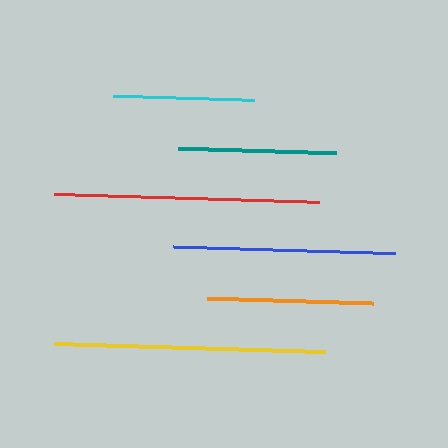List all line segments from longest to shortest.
From longest to shortest: yellow, red, blue, orange, teal, cyan.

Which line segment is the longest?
The yellow line is the longest at approximately 271 pixels.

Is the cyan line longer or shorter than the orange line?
The orange line is longer than the cyan line.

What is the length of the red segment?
The red segment is approximately 265 pixels long.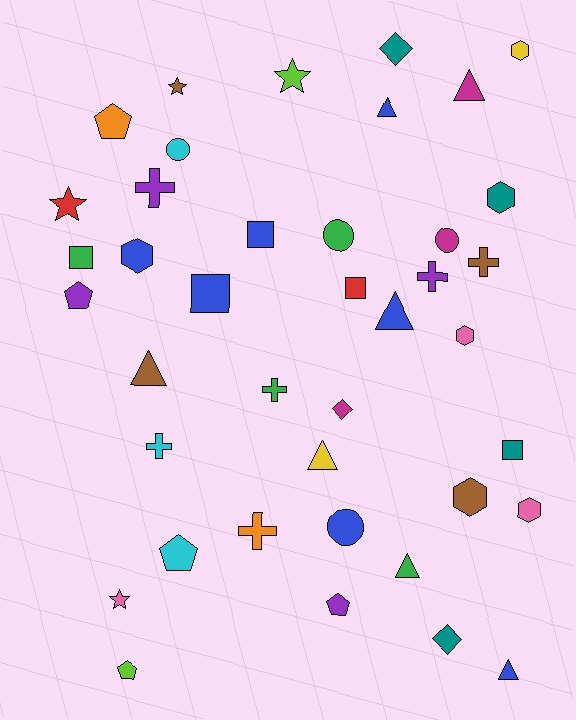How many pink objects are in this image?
There are 3 pink objects.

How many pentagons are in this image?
There are 5 pentagons.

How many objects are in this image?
There are 40 objects.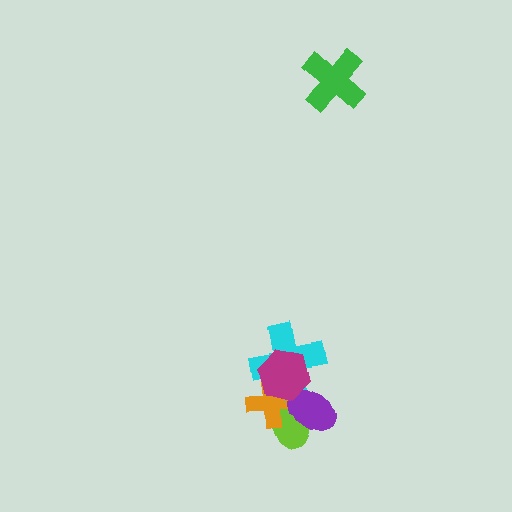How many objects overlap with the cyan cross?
4 objects overlap with the cyan cross.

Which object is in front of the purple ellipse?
The magenta hexagon is in front of the purple ellipse.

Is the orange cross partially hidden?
Yes, it is partially covered by another shape.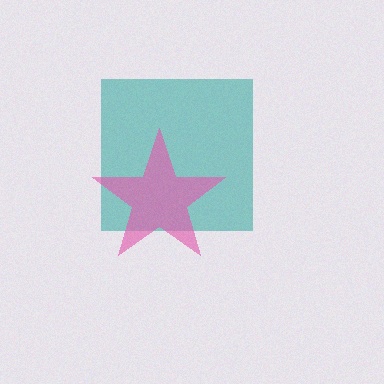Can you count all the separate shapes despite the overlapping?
Yes, there are 2 separate shapes.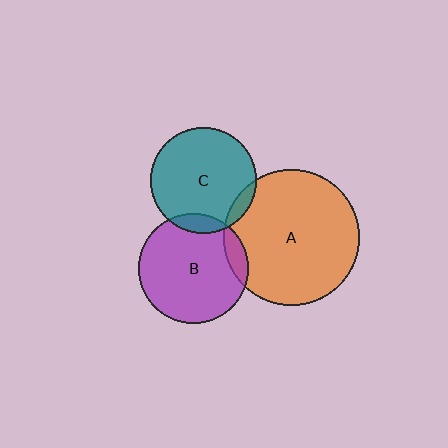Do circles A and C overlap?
Yes.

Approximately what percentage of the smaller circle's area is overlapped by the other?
Approximately 10%.